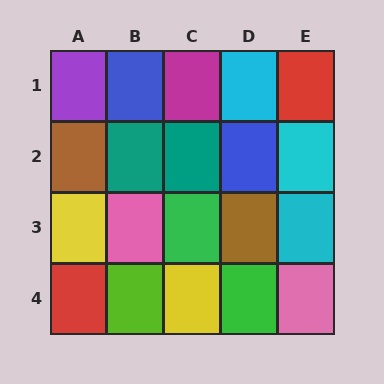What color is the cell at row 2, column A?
Brown.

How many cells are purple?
1 cell is purple.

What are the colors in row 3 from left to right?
Yellow, pink, green, brown, cyan.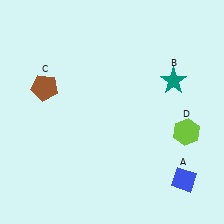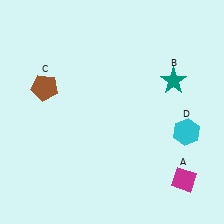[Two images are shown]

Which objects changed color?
A changed from blue to magenta. D changed from lime to cyan.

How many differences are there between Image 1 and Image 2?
There are 2 differences between the two images.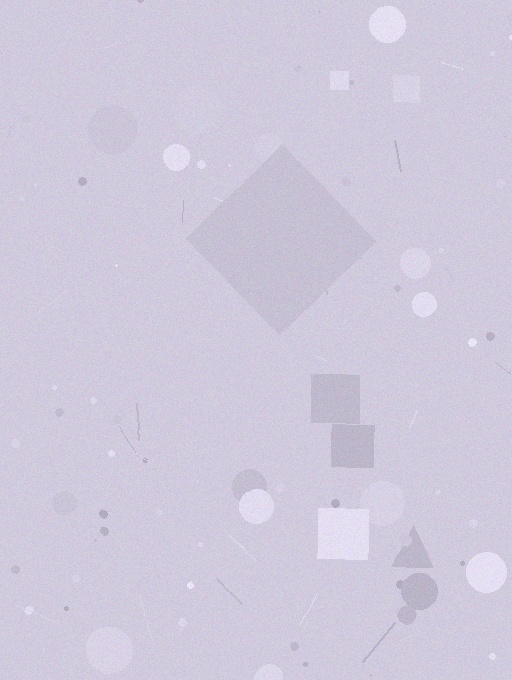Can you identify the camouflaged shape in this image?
The camouflaged shape is a diamond.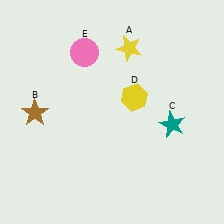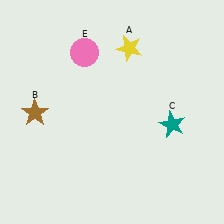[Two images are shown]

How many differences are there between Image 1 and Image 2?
There is 1 difference between the two images.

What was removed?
The yellow hexagon (D) was removed in Image 2.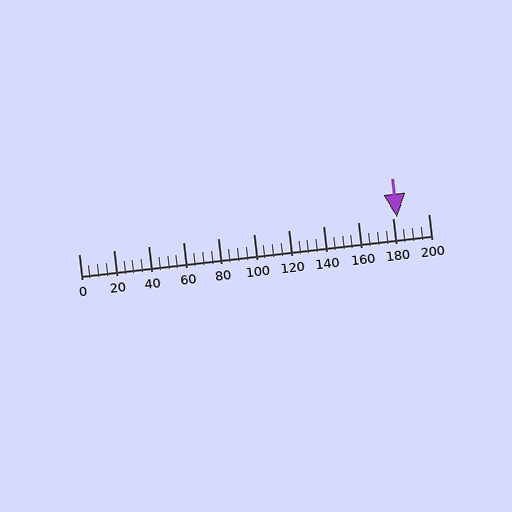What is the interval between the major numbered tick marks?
The major tick marks are spaced 20 units apart.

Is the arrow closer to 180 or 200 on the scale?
The arrow is closer to 180.